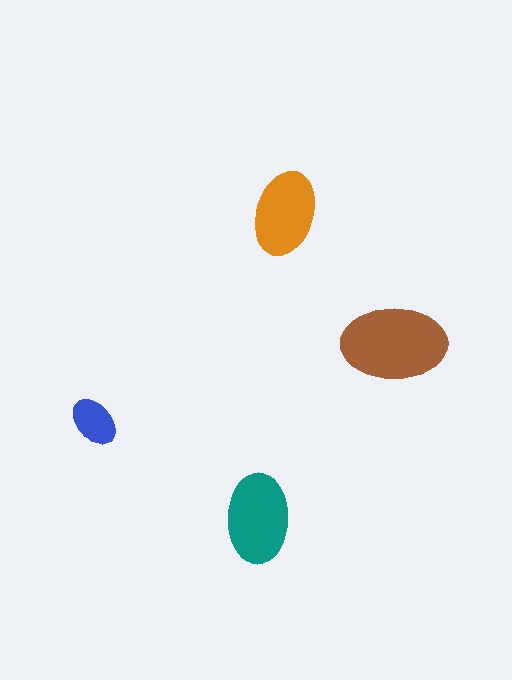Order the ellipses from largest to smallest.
the brown one, the teal one, the orange one, the blue one.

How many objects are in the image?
There are 4 objects in the image.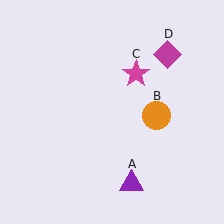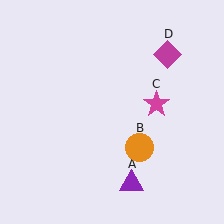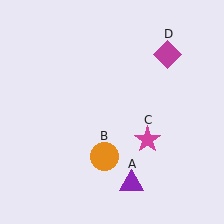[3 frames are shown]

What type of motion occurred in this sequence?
The orange circle (object B), magenta star (object C) rotated clockwise around the center of the scene.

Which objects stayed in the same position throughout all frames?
Purple triangle (object A) and magenta diamond (object D) remained stationary.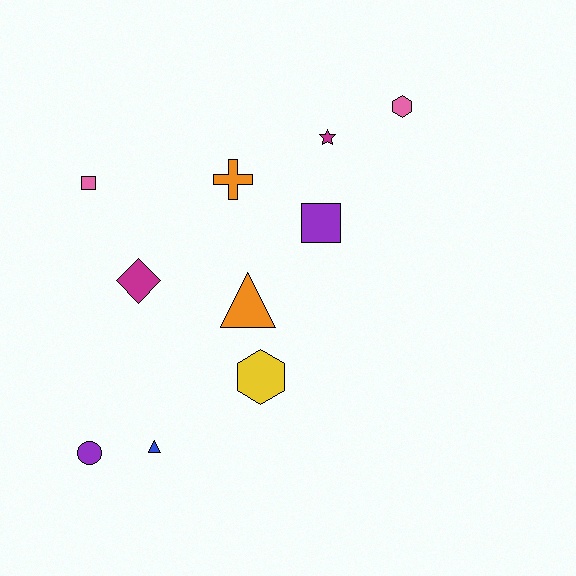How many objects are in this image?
There are 10 objects.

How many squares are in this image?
There are 2 squares.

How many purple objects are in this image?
There are 2 purple objects.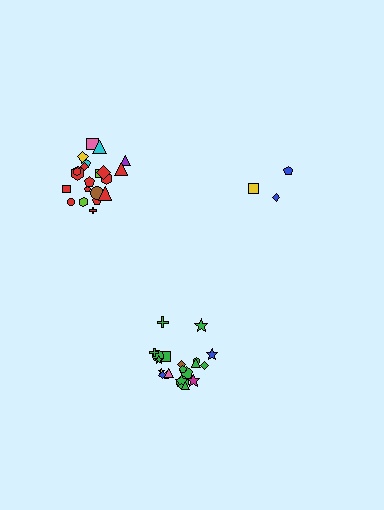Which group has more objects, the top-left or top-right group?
The top-left group.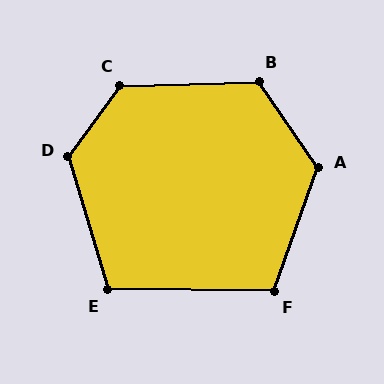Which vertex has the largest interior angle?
D, at approximately 127 degrees.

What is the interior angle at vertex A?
Approximately 126 degrees (obtuse).